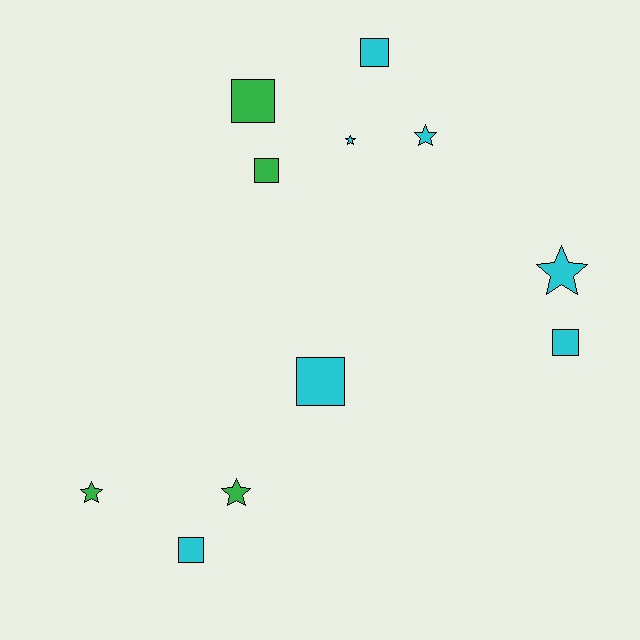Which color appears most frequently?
Cyan, with 7 objects.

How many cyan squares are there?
There are 4 cyan squares.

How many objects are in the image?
There are 11 objects.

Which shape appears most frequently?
Square, with 6 objects.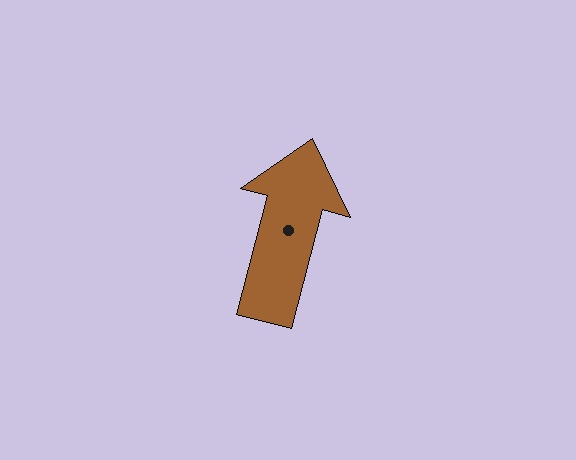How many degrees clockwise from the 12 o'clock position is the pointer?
Approximately 15 degrees.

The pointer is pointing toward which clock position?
Roughly 12 o'clock.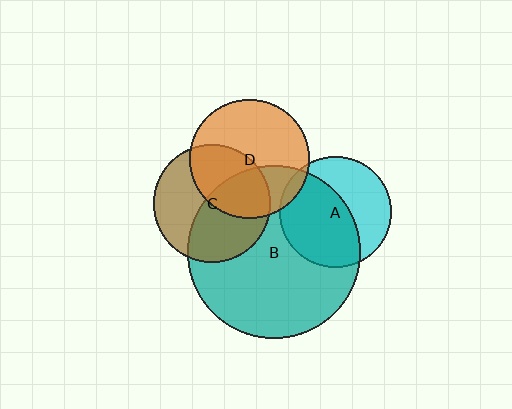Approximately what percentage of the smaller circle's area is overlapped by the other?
Approximately 50%.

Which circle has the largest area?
Circle B (teal).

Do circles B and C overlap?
Yes.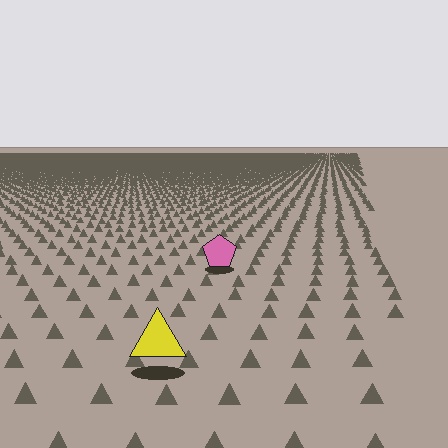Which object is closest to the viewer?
The yellow triangle is closest. The texture marks near it are larger and more spread out.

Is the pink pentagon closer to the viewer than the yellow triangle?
No. The yellow triangle is closer — you can tell from the texture gradient: the ground texture is coarser near it.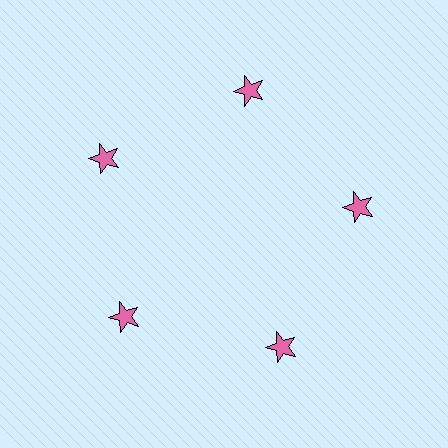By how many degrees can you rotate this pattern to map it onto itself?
The pattern maps onto itself every 72 degrees of rotation.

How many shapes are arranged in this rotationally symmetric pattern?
There are 5 shapes, arranged in 5 groups of 1.